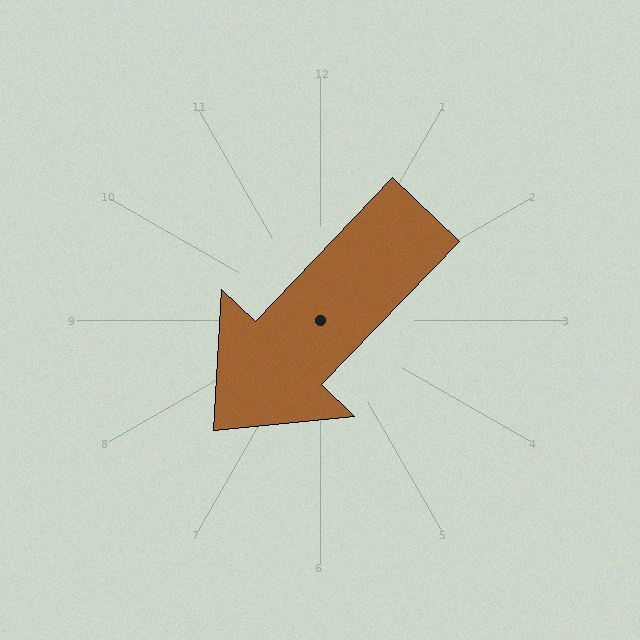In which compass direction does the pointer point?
Southwest.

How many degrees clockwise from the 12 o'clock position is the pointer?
Approximately 224 degrees.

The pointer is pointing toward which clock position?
Roughly 7 o'clock.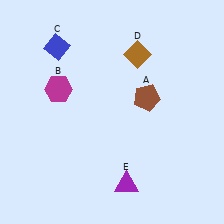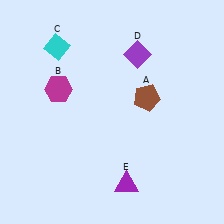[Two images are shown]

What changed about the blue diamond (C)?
In Image 1, C is blue. In Image 2, it changed to cyan.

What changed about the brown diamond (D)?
In Image 1, D is brown. In Image 2, it changed to purple.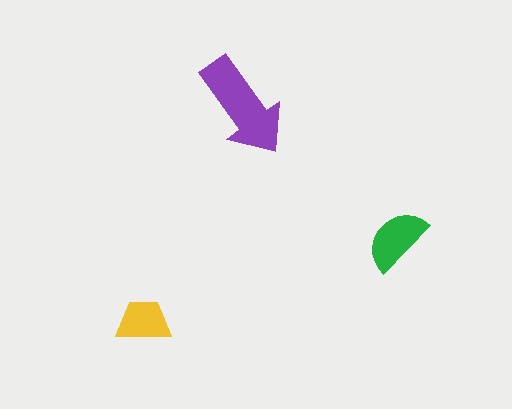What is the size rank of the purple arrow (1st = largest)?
1st.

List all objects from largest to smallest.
The purple arrow, the green semicircle, the yellow trapezoid.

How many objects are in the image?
There are 3 objects in the image.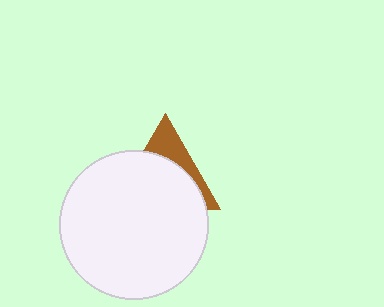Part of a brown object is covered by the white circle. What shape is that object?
It is a triangle.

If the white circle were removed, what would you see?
You would see the complete brown triangle.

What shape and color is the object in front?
The object in front is a white circle.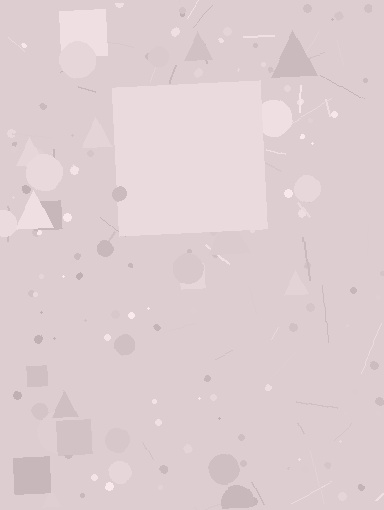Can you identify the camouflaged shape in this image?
The camouflaged shape is a square.